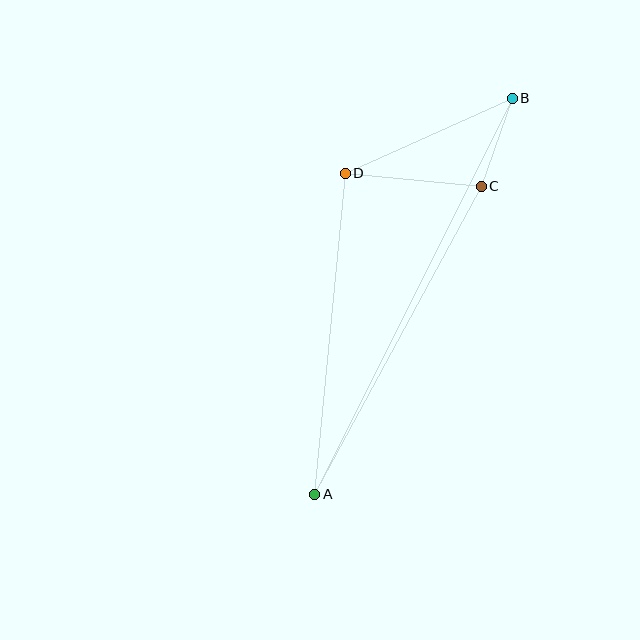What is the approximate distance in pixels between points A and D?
The distance between A and D is approximately 323 pixels.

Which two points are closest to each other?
Points B and C are closest to each other.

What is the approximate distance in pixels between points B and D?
The distance between B and D is approximately 183 pixels.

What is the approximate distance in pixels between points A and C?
The distance between A and C is approximately 350 pixels.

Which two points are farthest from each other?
Points A and B are farthest from each other.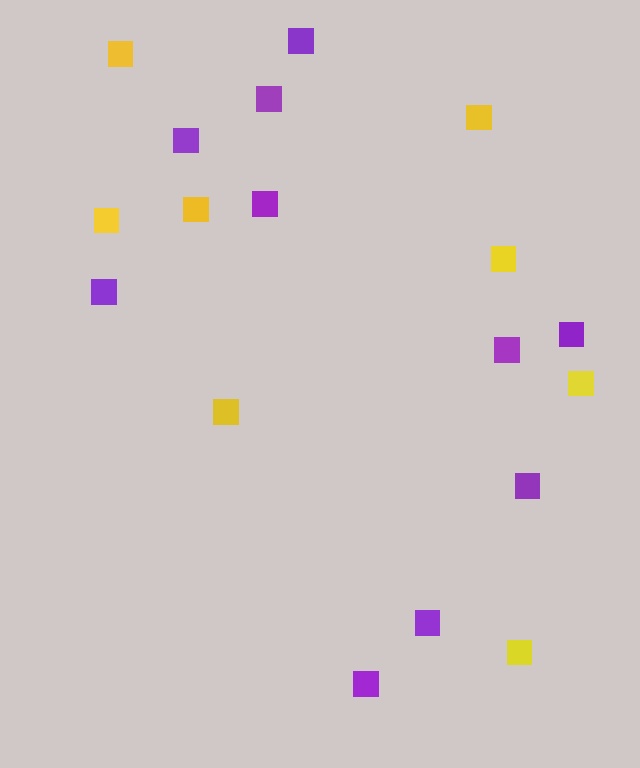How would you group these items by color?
There are 2 groups: one group of yellow squares (8) and one group of purple squares (10).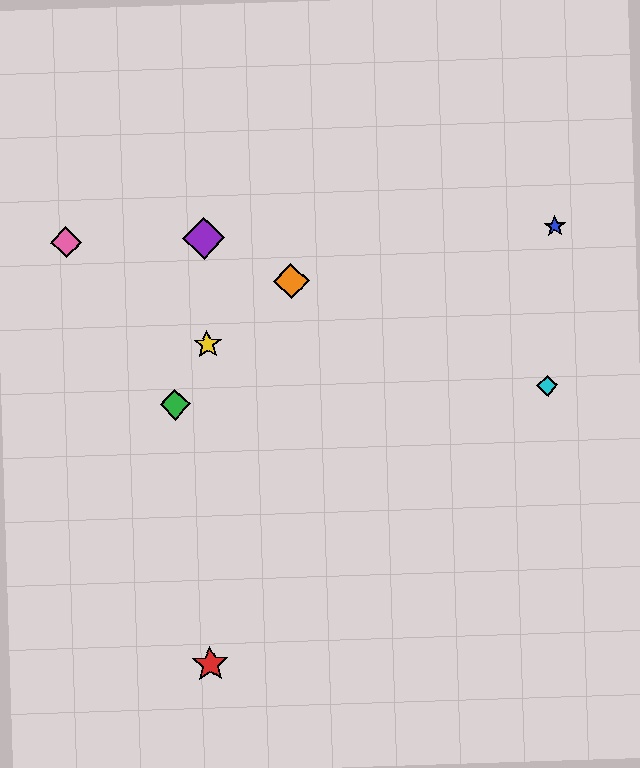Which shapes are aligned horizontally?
The blue star, the purple diamond, the pink diamond are aligned horizontally.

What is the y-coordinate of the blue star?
The blue star is at y≈226.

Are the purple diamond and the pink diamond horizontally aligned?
Yes, both are at y≈238.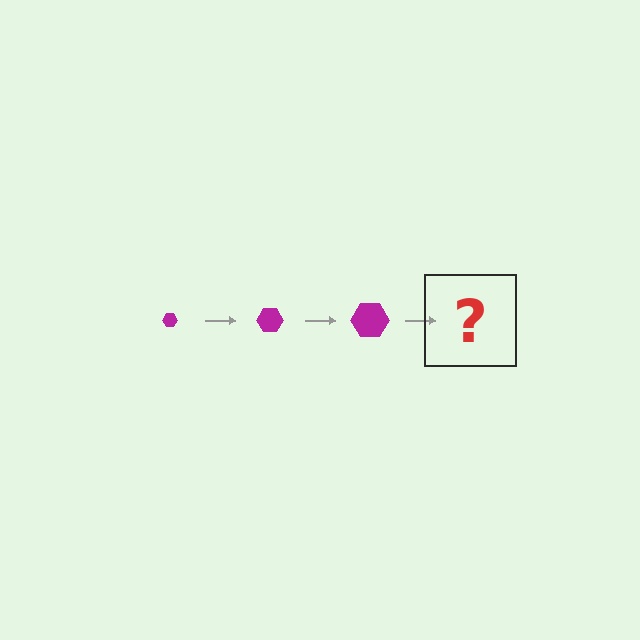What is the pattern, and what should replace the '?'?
The pattern is that the hexagon gets progressively larger each step. The '?' should be a magenta hexagon, larger than the previous one.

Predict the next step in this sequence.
The next step is a magenta hexagon, larger than the previous one.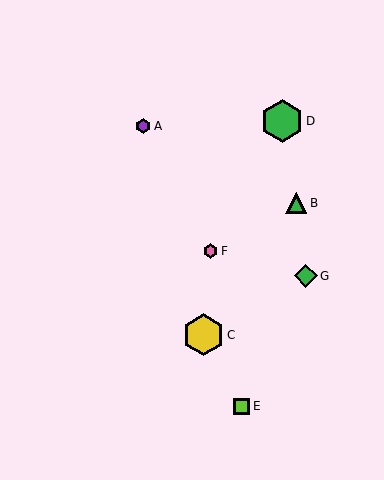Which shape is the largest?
The green hexagon (labeled D) is the largest.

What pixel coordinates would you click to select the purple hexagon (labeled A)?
Click at (143, 126) to select the purple hexagon A.